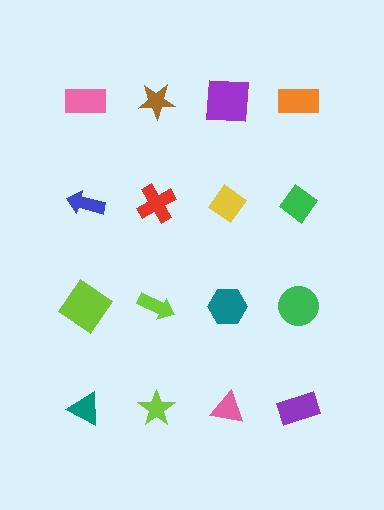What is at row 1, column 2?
A brown star.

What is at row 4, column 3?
A pink triangle.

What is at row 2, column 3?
A yellow diamond.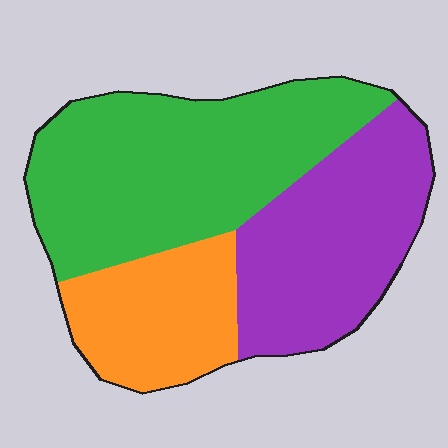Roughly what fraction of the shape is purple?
Purple takes up between a quarter and a half of the shape.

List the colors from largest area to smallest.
From largest to smallest: green, purple, orange.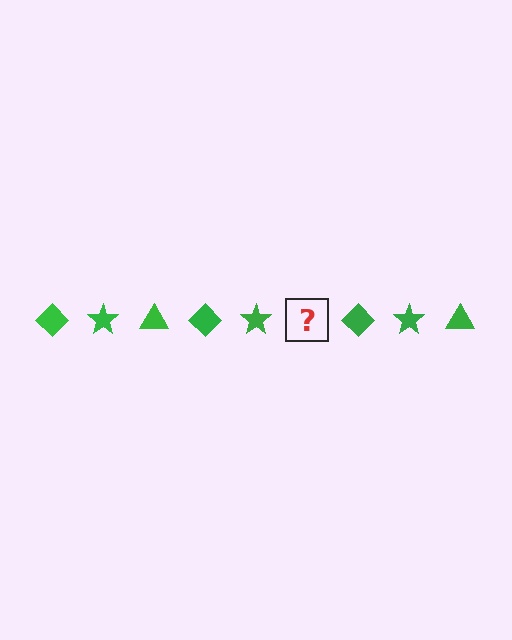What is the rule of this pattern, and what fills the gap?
The rule is that the pattern cycles through diamond, star, triangle shapes in green. The gap should be filled with a green triangle.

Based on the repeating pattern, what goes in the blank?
The blank should be a green triangle.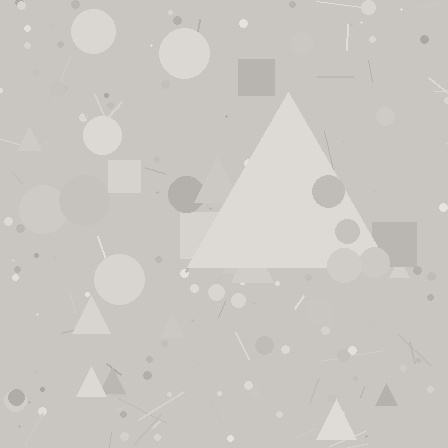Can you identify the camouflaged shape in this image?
The camouflaged shape is a triangle.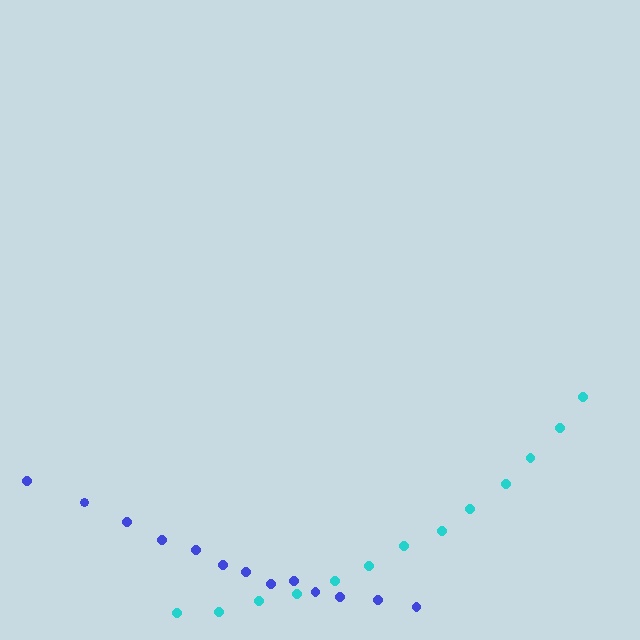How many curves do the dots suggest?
There are 2 distinct paths.